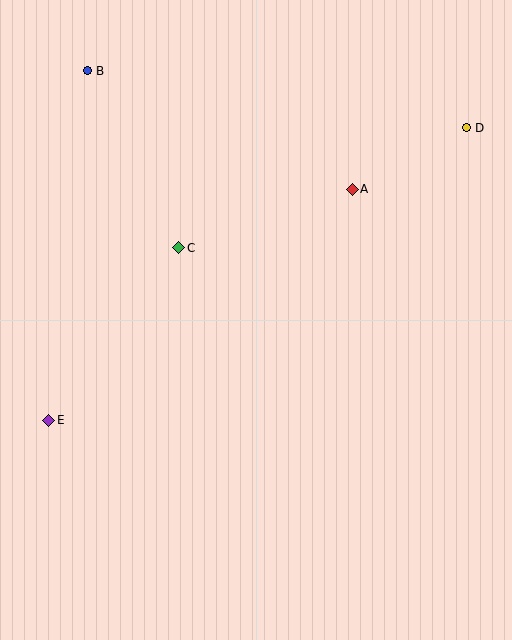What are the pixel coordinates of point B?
Point B is at (88, 71).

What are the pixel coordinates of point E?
Point E is at (49, 420).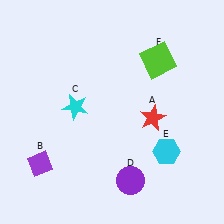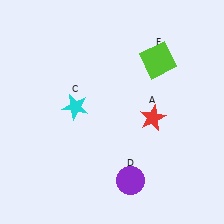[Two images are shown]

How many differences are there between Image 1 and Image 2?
There are 2 differences between the two images.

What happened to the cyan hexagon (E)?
The cyan hexagon (E) was removed in Image 2. It was in the bottom-right area of Image 1.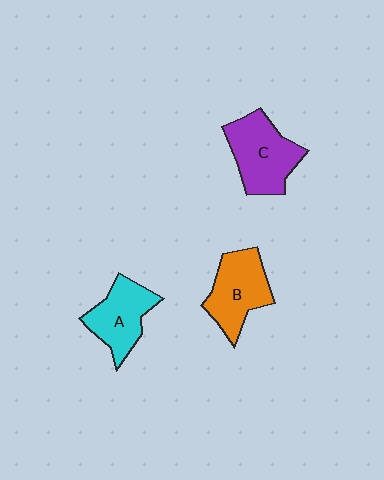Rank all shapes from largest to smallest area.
From largest to smallest: C (purple), B (orange), A (cyan).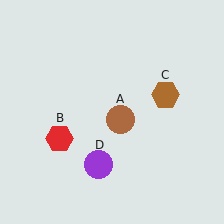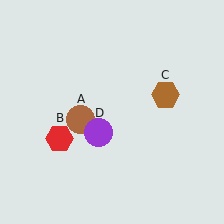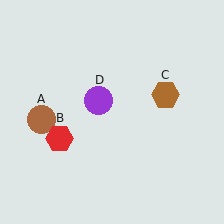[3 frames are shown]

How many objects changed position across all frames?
2 objects changed position: brown circle (object A), purple circle (object D).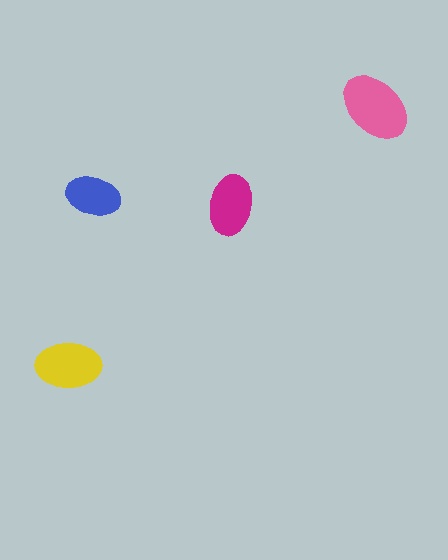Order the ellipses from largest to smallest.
the pink one, the yellow one, the magenta one, the blue one.